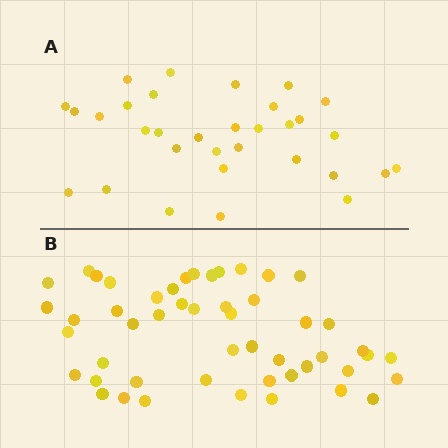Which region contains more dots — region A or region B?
Region B (the bottom region) has more dots.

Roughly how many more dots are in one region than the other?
Region B has approximately 20 more dots than region A.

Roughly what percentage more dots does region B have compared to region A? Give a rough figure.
About 55% more.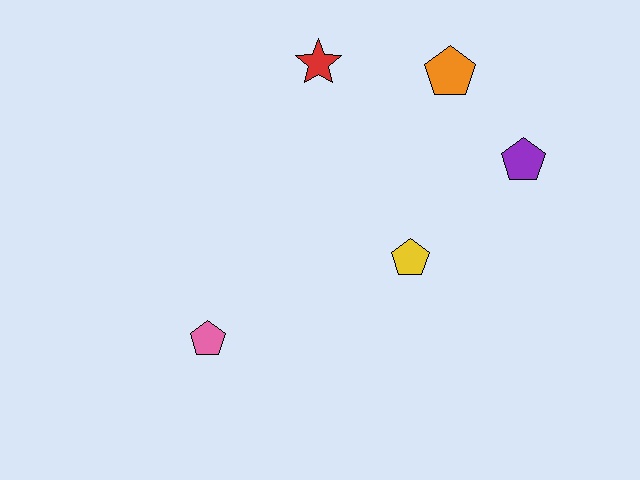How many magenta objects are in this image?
There are no magenta objects.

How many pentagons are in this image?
There are 4 pentagons.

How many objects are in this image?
There are 5 objects.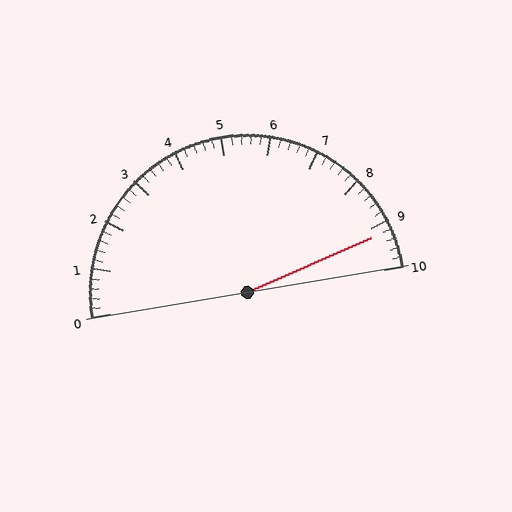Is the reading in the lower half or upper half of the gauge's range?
The reading is in the upper half of the range (0 to 10).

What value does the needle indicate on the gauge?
The needle indicates approximately 9.2.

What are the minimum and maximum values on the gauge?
The gauge ranges from 0 to 10.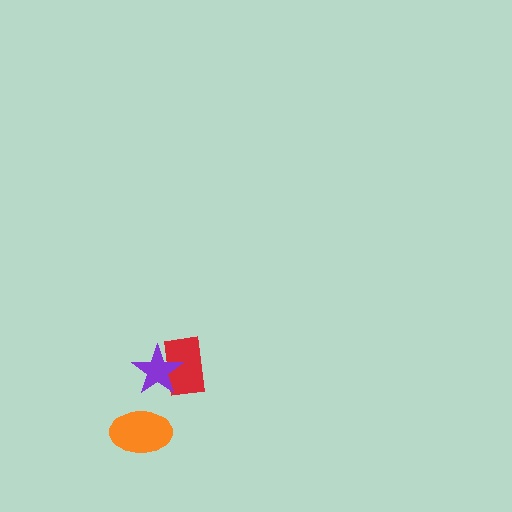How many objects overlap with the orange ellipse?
0 objects overlap with the orange ellipse.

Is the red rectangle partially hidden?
Yes, it is partially covered by another shape.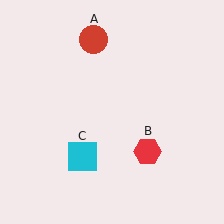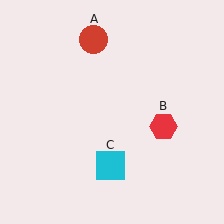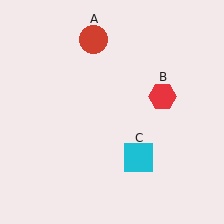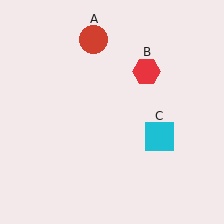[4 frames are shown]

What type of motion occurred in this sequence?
The red hexagon (object B), cyan square (object C) rotated counterclockwise around the center of the scene.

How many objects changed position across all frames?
2 objects changed position: red hexagon (object B), cyan square (object C).